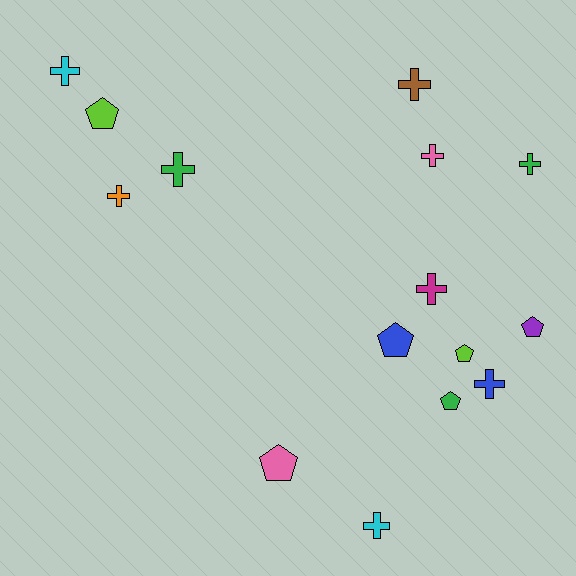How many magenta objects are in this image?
There is 1 magenta object.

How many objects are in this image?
There are 15 objects.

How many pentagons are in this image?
There are 6 pentagons.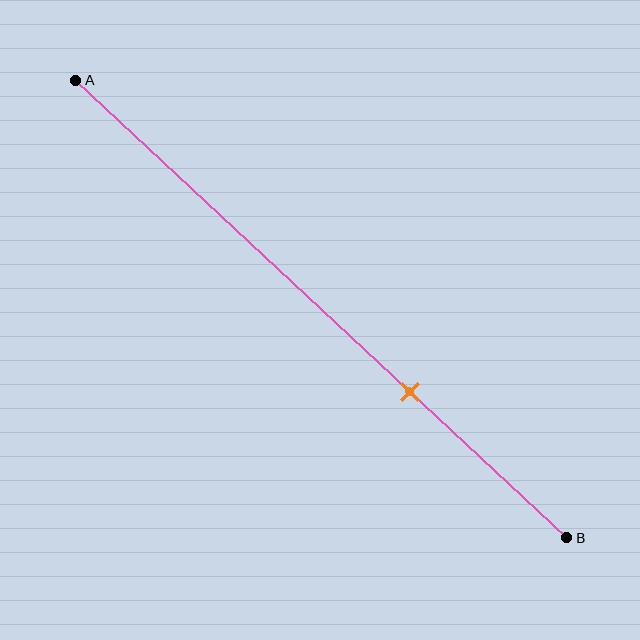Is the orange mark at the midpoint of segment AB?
No, the mark is at about 70% from A, not at the 50% midpoint.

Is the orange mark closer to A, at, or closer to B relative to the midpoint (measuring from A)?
The orange mark is closer to point B than the midpoint of segment AB.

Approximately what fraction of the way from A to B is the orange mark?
The orange mark is approximately 70% of the way from A to B.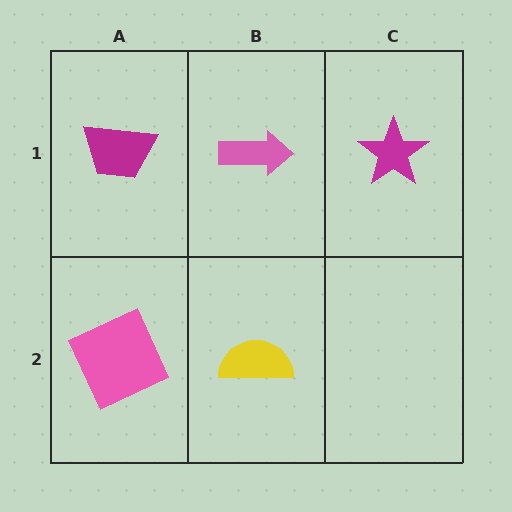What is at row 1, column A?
A magenta trapezoid.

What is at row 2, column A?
A pink square.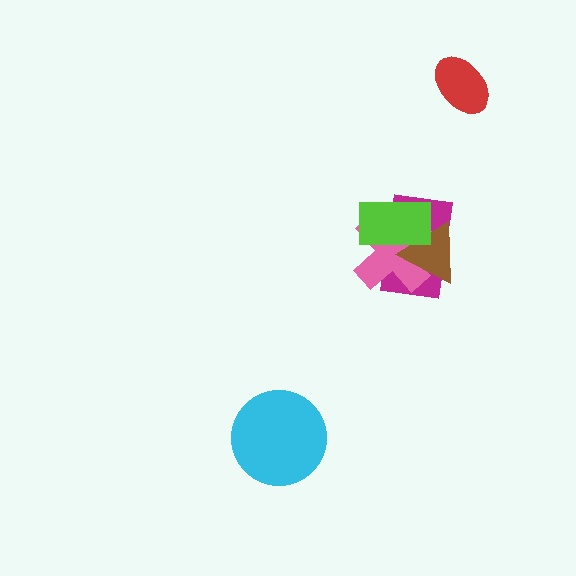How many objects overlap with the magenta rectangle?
3 objects overlap with the magenta rectangle.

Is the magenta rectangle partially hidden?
Yes, it is partially covered by another shape.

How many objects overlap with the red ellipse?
0 objects overlap with the red ellipse.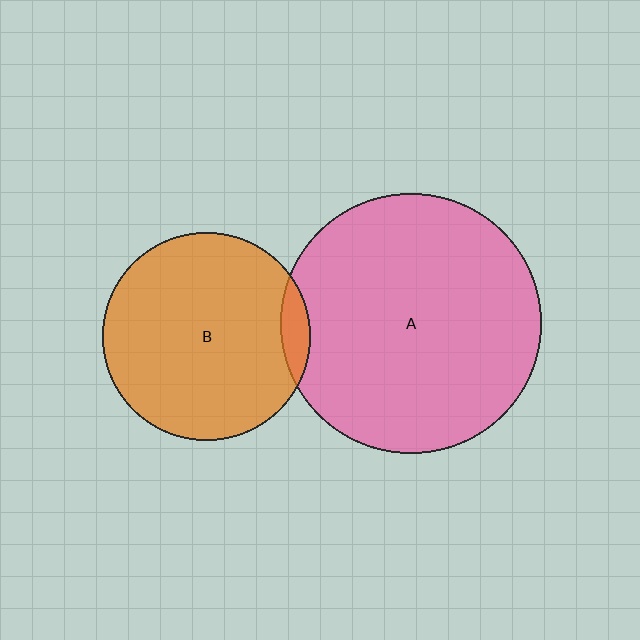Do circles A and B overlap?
Yes.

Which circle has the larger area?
Circle A (pink).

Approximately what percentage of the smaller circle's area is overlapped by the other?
Approximately 5%.